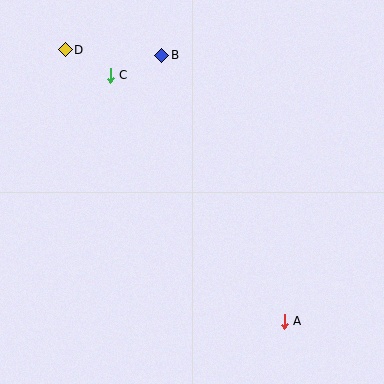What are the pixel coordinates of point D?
Point D is at (65, 50).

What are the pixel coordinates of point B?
Point B is at (162, 55).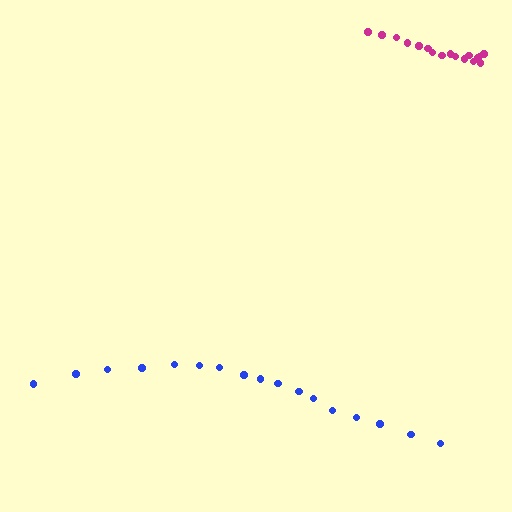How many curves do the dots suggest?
There are 2 distinct paths.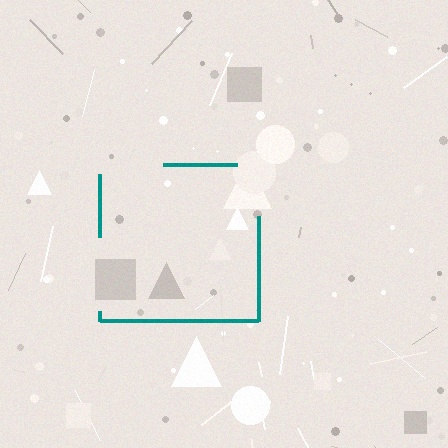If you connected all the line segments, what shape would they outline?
They would outline a square.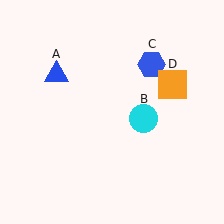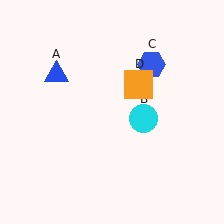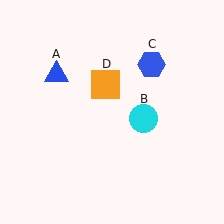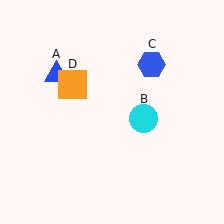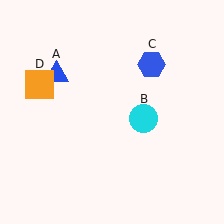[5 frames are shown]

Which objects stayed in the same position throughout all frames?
Blue triangle (object A) and cyan circle (object B) and blue hexagon (object C) remained stationary.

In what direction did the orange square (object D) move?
The orange square (object D) moved left.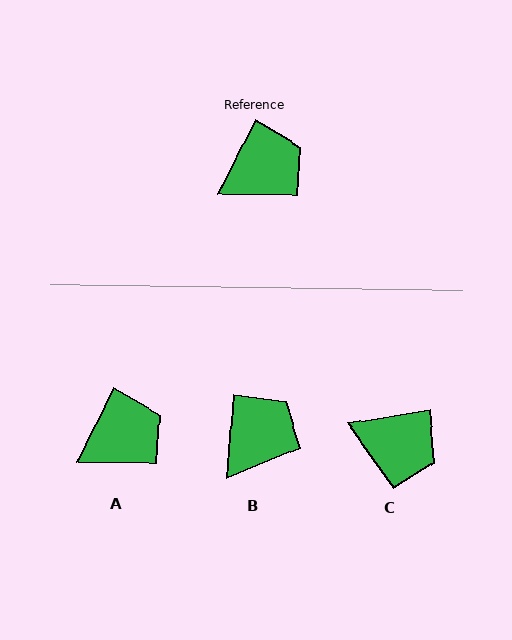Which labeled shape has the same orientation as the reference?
A.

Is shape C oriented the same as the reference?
No, it is off by about 54 degrees.